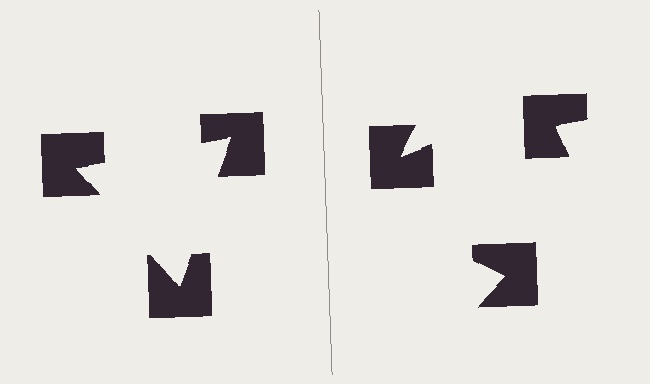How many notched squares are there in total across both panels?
6 — 3 on each side.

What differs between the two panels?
The notched squares are positioned identically on both sides; only the wedge orientations differ. On the left they align to a triangle; on the right they are misaligned.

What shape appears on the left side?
An illusory triangle.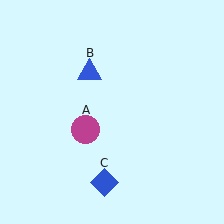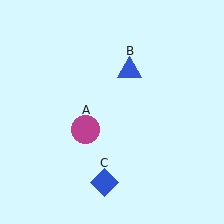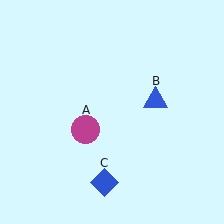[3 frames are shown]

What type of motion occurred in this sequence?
The blue triangle (object B) rotated clockwise around the center of the scene.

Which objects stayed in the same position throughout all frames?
Magenta circle (object A) and blue diamond (object C) remained stationary.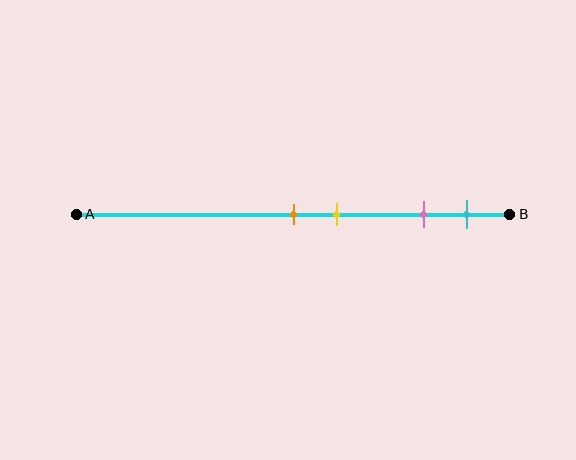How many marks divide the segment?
There are 4 marks dividing the segment.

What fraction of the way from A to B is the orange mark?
The orange mark is approximately 50% (0.5) of the way from A to B.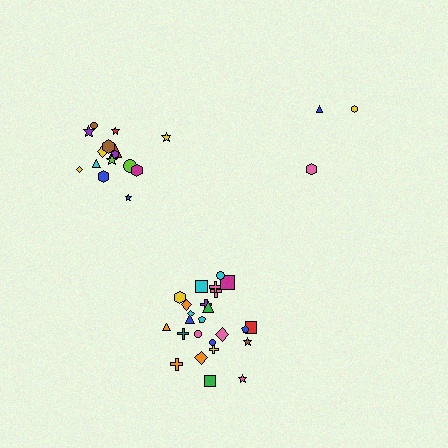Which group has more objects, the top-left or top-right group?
The top-left group.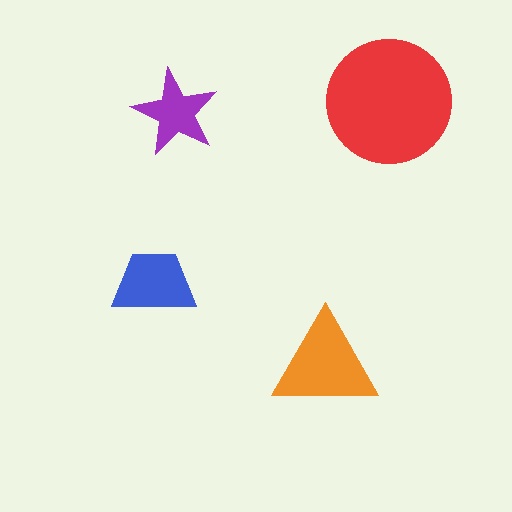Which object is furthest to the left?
The blue trapezoid is leftmost.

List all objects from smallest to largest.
The purple star, the blue trapezoid, the orange triangle, the red circle.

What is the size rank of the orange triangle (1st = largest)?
2nd.